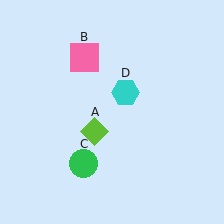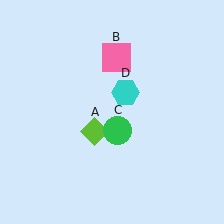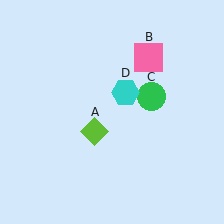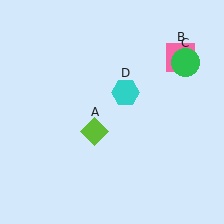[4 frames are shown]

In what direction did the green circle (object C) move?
The green circle (object C) moved up and to the right.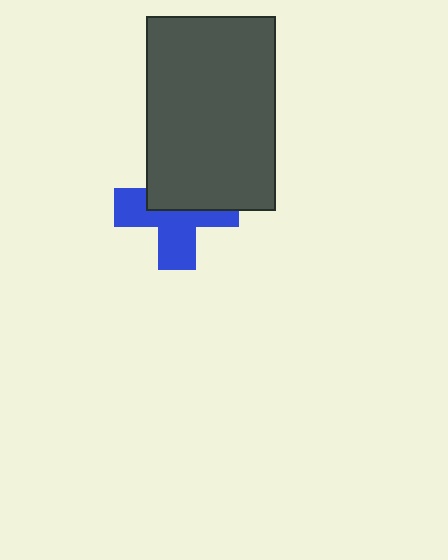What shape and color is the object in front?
The object in front is a dark gray rectangle.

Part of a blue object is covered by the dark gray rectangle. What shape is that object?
It is a cross.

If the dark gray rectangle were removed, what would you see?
You would see the complete blue cross.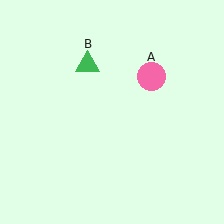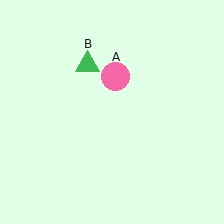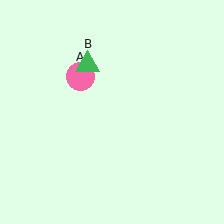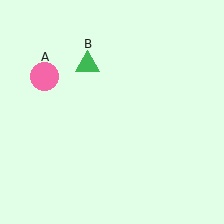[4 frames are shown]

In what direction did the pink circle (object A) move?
The pink circle (object A) moved left.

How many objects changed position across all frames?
1 object changed position: pink circle (object A).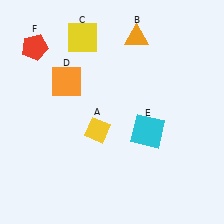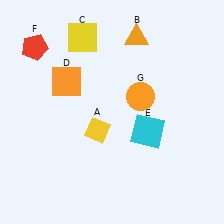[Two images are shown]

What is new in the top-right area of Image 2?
An orange circle (G) was added in the top-right area of Image 2.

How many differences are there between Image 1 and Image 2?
There is 1 difference between the two images.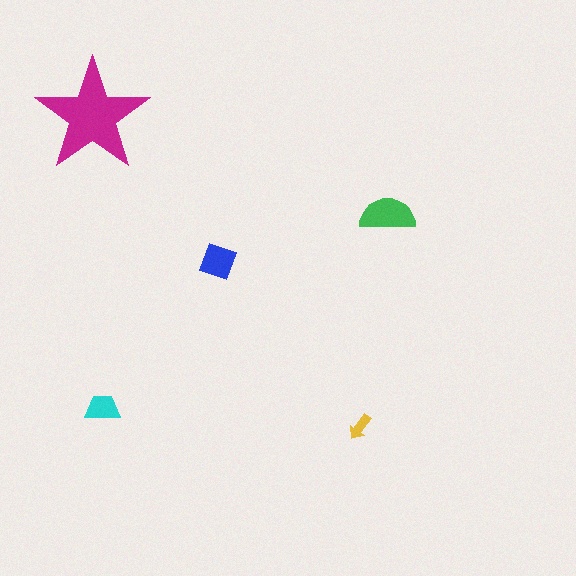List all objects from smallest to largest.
The yellow arrow, the cyan trapezoid, the blue square, the green semicircle, the magenta star.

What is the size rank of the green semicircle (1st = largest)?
2nd.